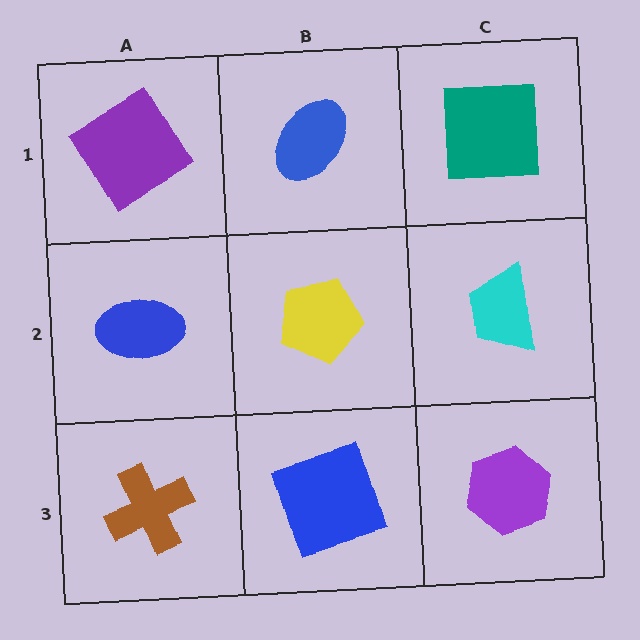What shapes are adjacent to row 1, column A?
A blue ellipse (row 2, column A), a blue ellipse (row 1, column B).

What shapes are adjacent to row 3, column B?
A yellow pentagon (row 2, column B), a brown cross (row 3, column A), a purple hexagon (row 3, column C).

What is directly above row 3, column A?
A blue ellipse.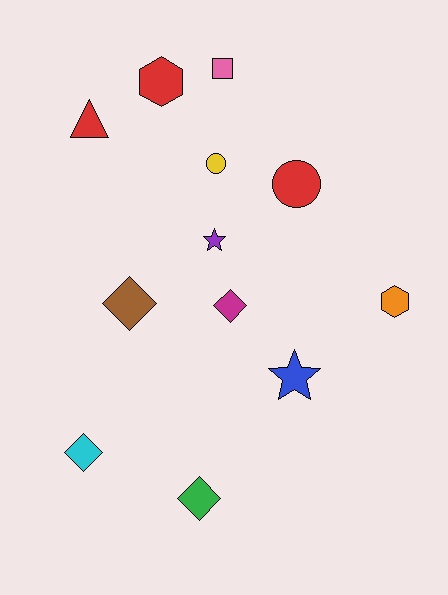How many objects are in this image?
There are 12 objects.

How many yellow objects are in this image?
There is 1 yellow object.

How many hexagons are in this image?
There are 2 hexagons.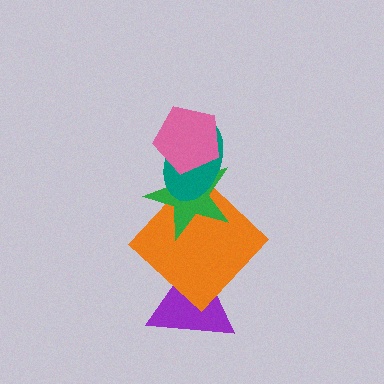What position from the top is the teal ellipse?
The teal ellipse is 2nd from the top.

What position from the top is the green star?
The green star is 3rd from the top.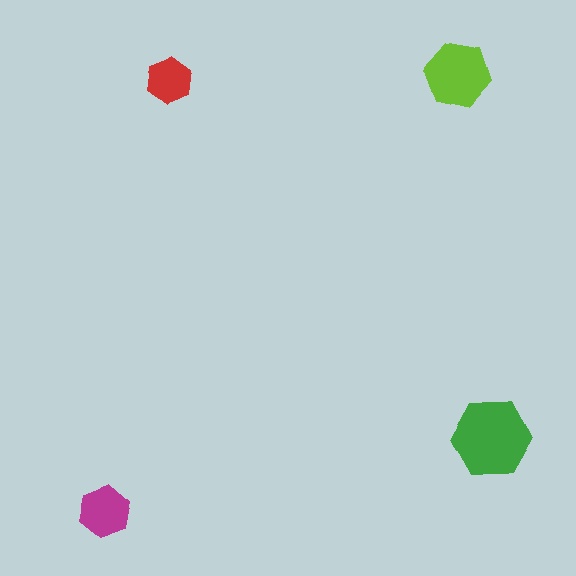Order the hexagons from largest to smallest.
the green one, the lime one, the magenta one, the red one.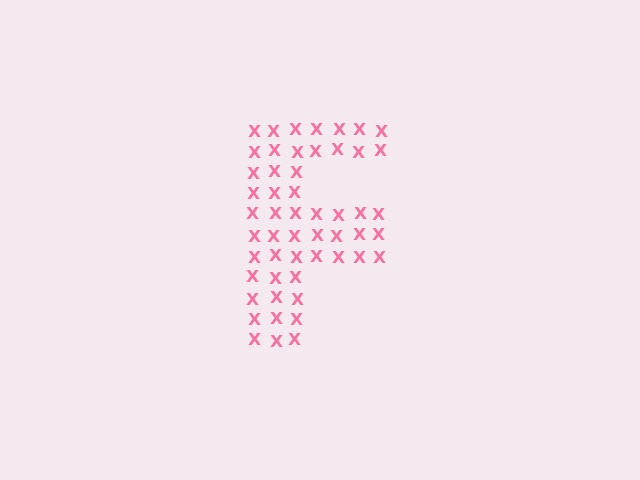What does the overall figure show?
The overall figure shows the letter F.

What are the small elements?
The small elements are letter X's.